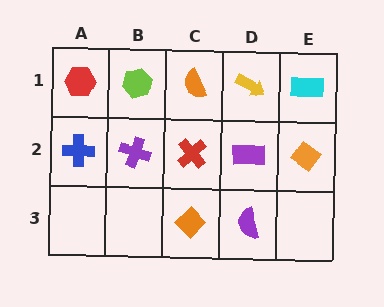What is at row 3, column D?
A purple semicircle.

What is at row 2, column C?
A red cross.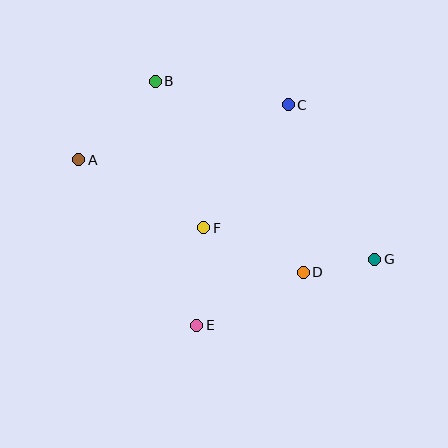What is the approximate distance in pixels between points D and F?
The distance between D and F is approximately 109 pixels.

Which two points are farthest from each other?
Points A and G are farthest from each other.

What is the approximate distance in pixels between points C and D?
The distance between C and D is approximately 168 pixels.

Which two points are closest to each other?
Points D and G are closest to each other.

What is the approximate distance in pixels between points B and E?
The distance between B and E is approximately 248 pixels.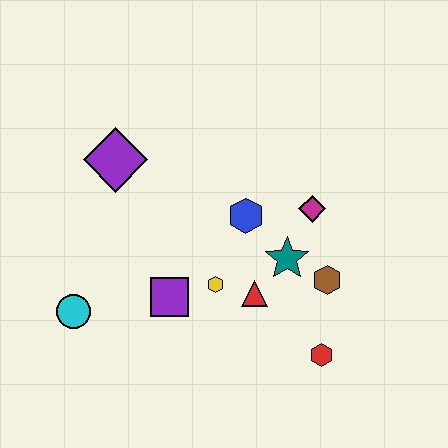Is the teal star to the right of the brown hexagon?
No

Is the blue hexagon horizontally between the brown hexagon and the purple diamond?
Yes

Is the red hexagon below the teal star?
Yes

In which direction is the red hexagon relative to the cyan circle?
The red hexagon is to the right of the cyan circle.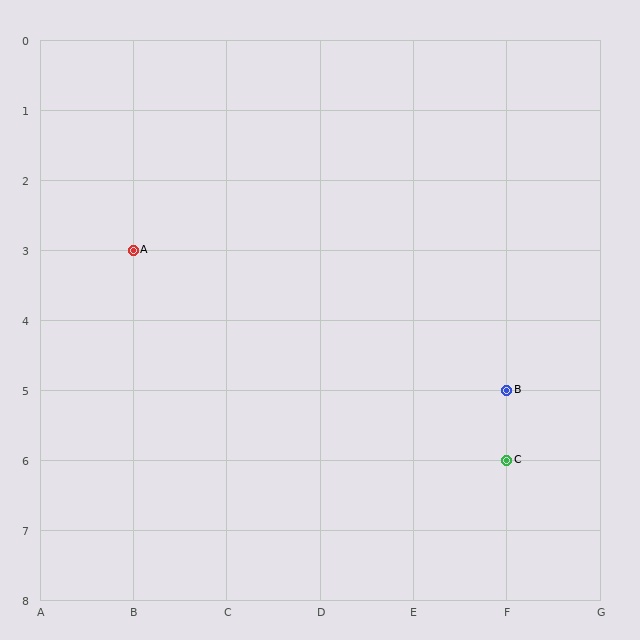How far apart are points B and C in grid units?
Points B and C are 1 row apart.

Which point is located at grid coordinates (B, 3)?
Point A is at (B, 3).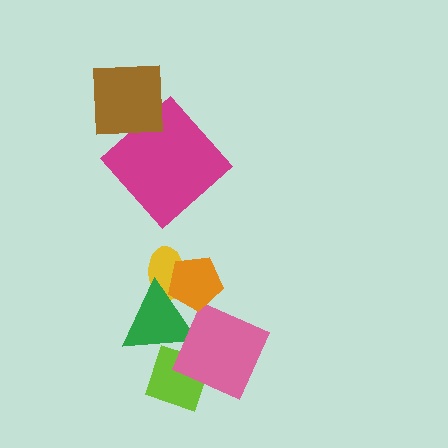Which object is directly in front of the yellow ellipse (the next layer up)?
The green triangle is directly in front of the yellow ellipse.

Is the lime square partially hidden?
Yes, it is partially covered by another shape.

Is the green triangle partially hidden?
Yes, it is partially covered by another shape.